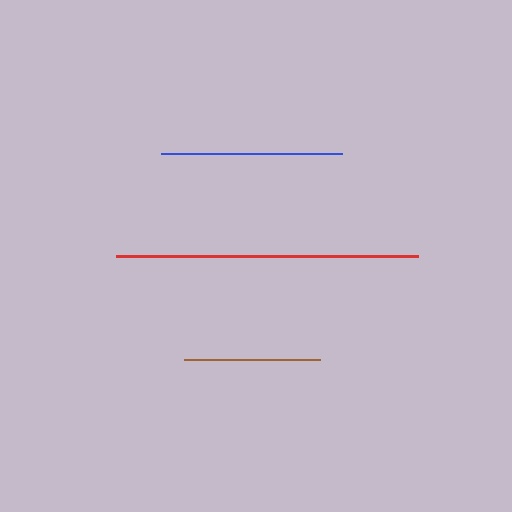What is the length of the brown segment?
The brown segment is approximately 136 pixels long.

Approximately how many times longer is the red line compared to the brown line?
The red line is approximately 2.2 times the length of the brown line.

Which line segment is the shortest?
The brown line is the shortest at approximately 136 pixels.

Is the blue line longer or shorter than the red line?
The red line is longer than the blue line.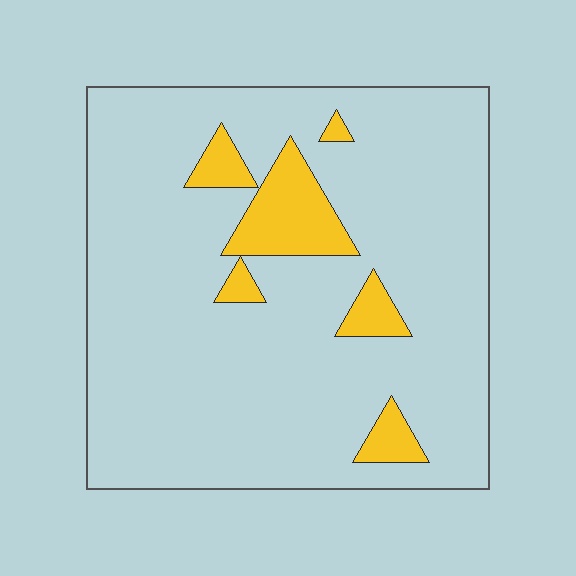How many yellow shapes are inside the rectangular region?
6.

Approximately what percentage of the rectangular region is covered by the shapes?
Approximately 10%.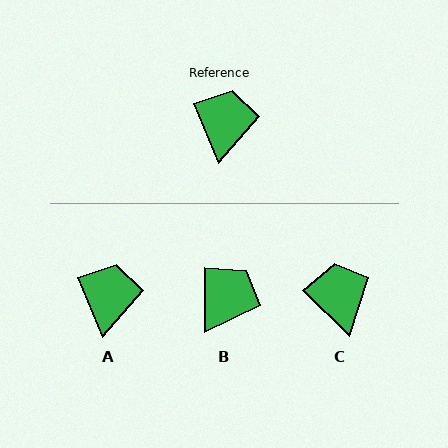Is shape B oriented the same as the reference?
No, it is off by about 23 degrees.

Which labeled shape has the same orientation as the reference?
A.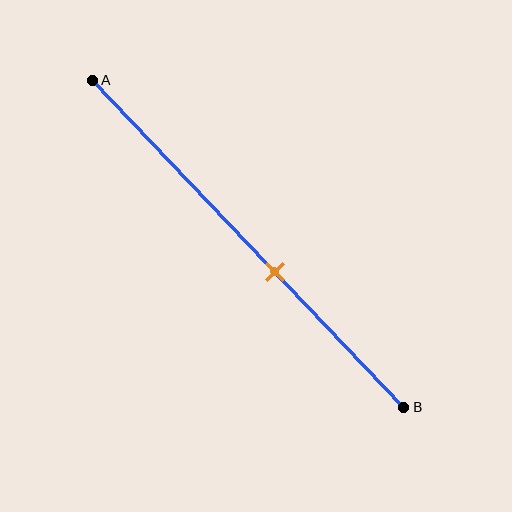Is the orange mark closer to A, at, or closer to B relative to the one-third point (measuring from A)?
The orange mark is closer to point B than the one-third point of segment AB.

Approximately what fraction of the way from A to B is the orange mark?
The orange mark is approximately 60% of the way from A to B.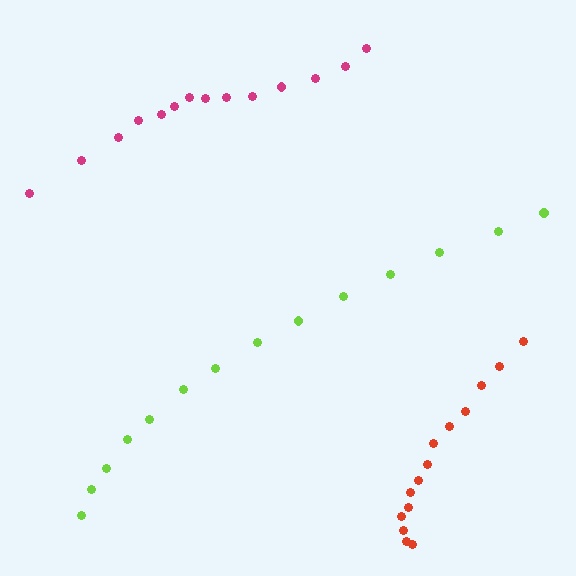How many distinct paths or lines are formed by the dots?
There are 3 distinct paths.